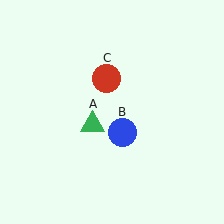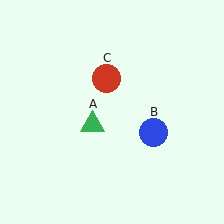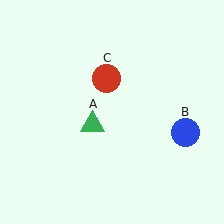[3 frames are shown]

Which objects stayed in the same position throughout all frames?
Green triangle (object A) and red circle (object C) remained stationary.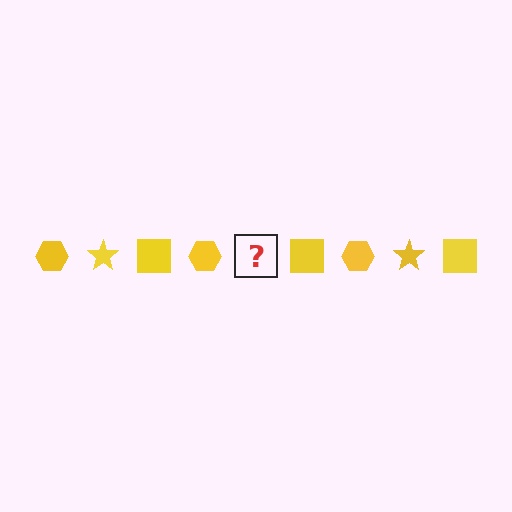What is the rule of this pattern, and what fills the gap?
The rule is that the pattern cycles through hexagon, star, square shapes in yellow. The gap should be filled with a yellow star.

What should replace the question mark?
The question mark should be replaced with a yellow star.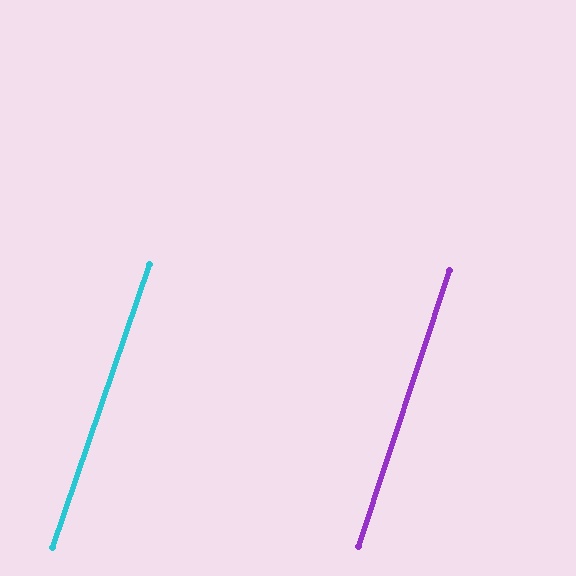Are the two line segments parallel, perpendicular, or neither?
Parallel — their directions differ by only 0.7°.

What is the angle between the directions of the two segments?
Approximately 1 degree.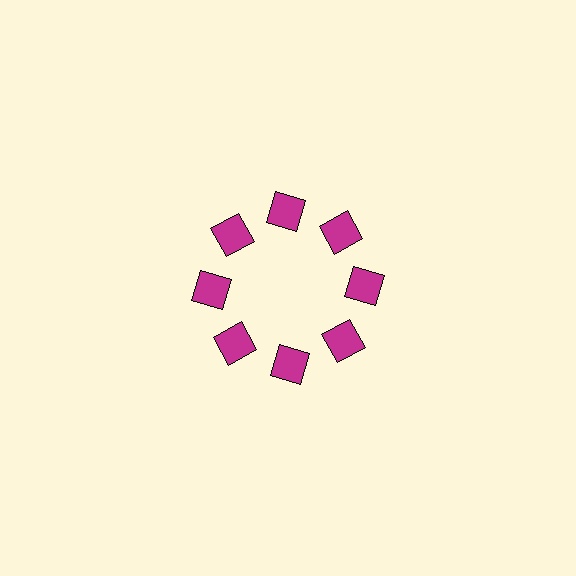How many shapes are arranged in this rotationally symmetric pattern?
There are 8 shapes, arranged in 8 groups of 1.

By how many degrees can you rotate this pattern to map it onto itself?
The pattern maps onto itself every 45 degrees of rotation.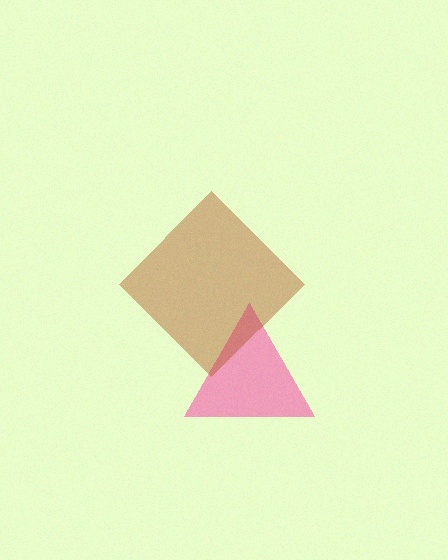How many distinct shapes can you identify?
There are 2 distinct shapes: a pink triangle, a brown diamond.